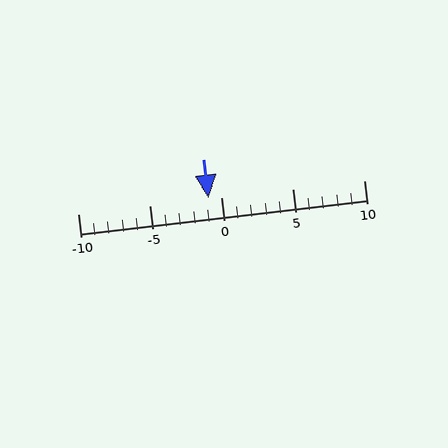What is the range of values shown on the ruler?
The ruler shows values from -10 to 10.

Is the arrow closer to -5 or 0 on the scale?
The arrow is closer to 0.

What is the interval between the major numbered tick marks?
The major tick marks are spaced 5 units apart.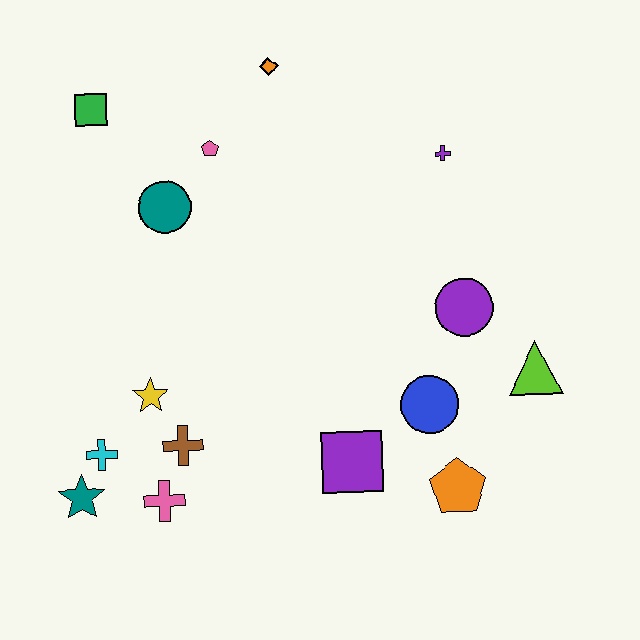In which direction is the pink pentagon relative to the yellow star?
The pink pentagon is above the yellow star.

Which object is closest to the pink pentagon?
The teal circle is closest to the pink pentagon.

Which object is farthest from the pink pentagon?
The orange pentagon is farthest from the pink pentagon.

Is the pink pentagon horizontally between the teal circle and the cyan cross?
No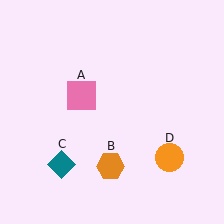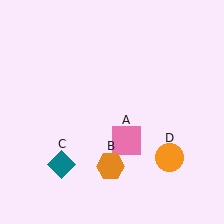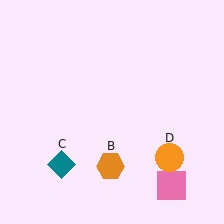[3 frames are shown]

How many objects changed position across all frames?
1 object changed position: pink square (object A).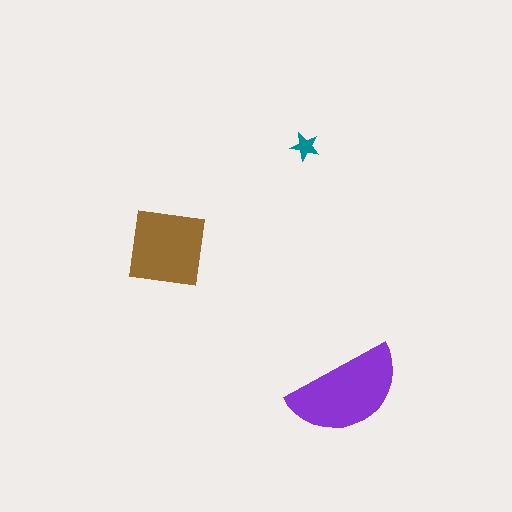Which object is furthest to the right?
The purple semicircle is rightmost.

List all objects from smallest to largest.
The teal star, the brown square, the purple semicircle.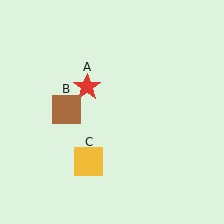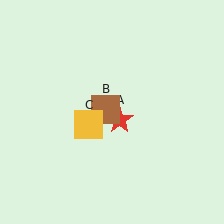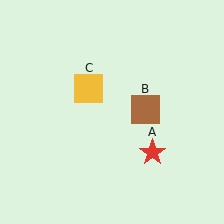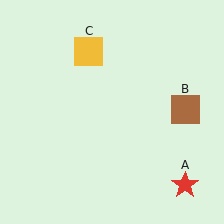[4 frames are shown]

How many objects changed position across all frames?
3 objects changed position: red star (object A), brown square (object B), yellow square (object C).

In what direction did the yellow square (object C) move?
The yellow square (object C) moved up.